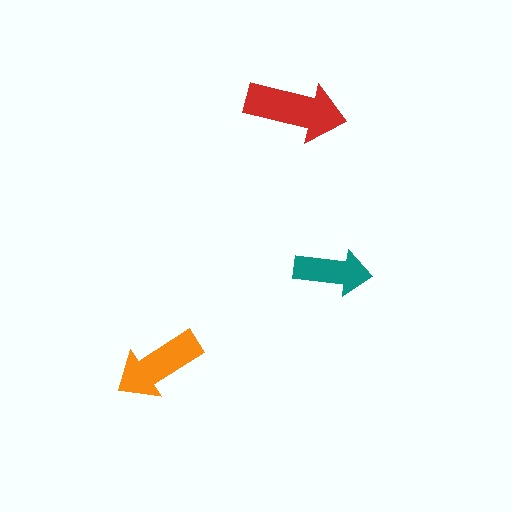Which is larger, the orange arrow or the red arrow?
The red one.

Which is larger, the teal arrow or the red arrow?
The red one.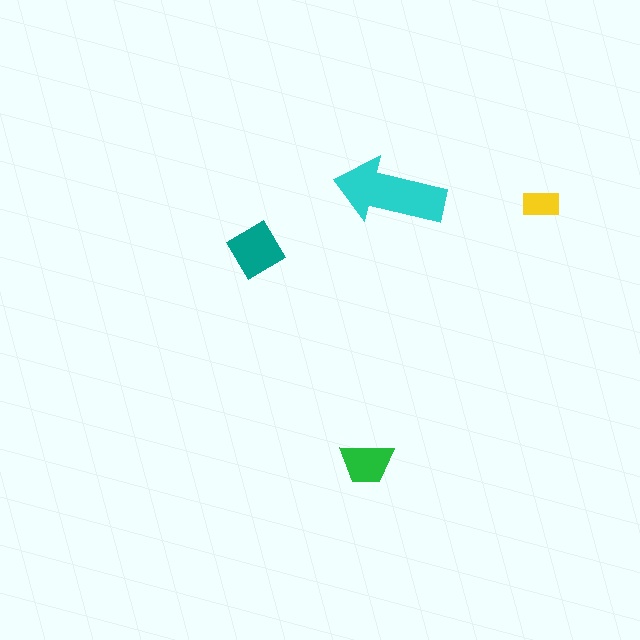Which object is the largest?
The cyan arrow.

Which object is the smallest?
The yellow rectangle.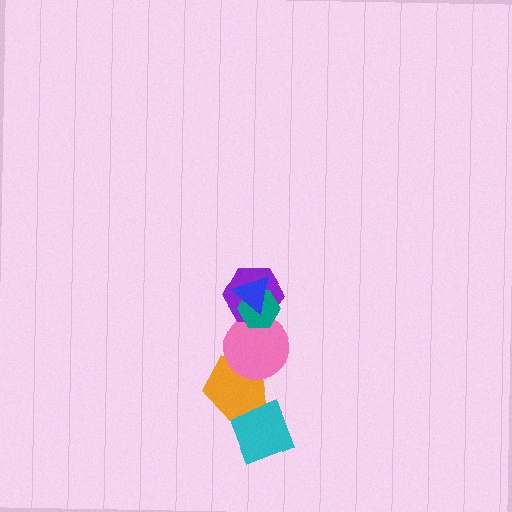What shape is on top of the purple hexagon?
The teal hexagon is on top of the purple hexagon.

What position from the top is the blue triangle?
The blue triangle is 1st from the top.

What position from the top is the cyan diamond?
The cyan diamond is 6th from the top.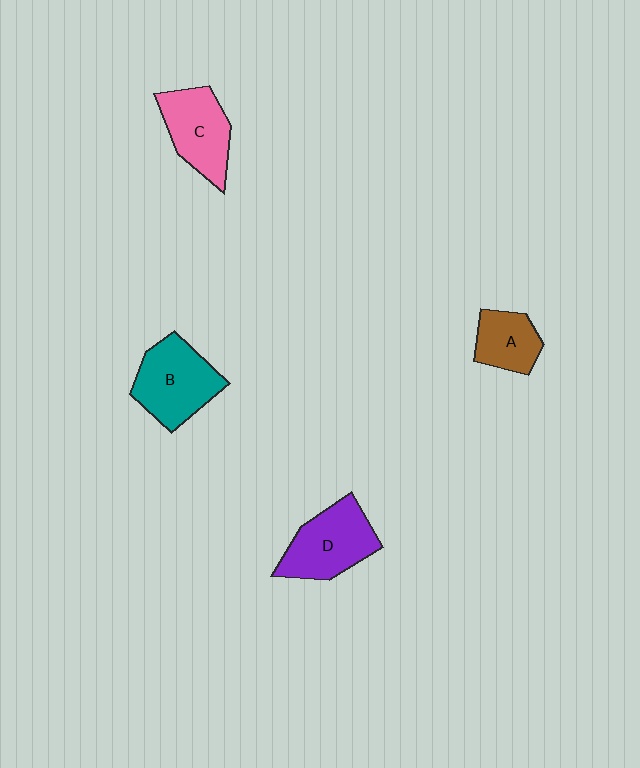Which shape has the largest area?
Shape B (teal).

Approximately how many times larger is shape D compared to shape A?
Approximately 1.6 times.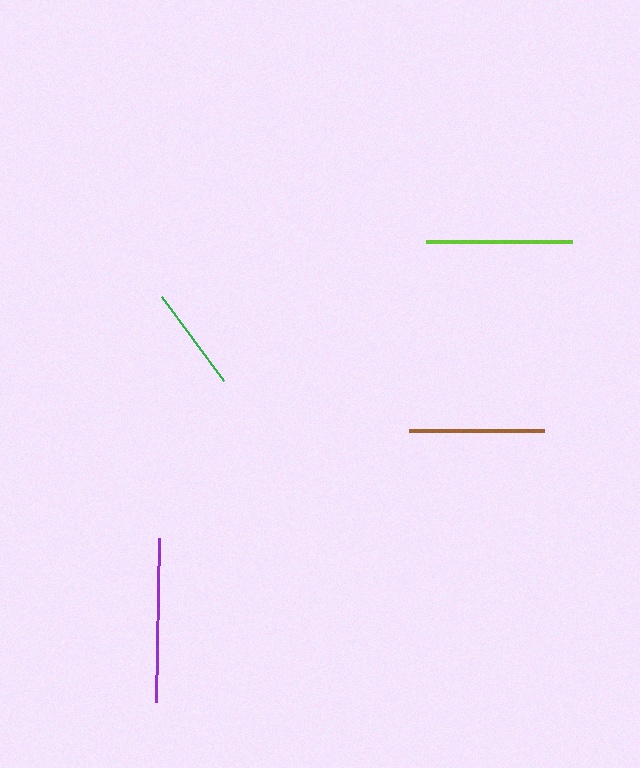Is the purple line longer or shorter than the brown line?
The purple line is longer than the brown line.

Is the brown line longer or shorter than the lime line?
The lime line is longer than the brown line.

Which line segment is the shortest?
The green line is the shortest at approximately 104 pixels.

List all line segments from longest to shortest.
From longest to shortest: purple, lime, brown, green.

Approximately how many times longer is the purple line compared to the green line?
The purple line is approximately 1.6 times the length of the green line.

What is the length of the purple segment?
The purple segment is approximately 164 pixels long.